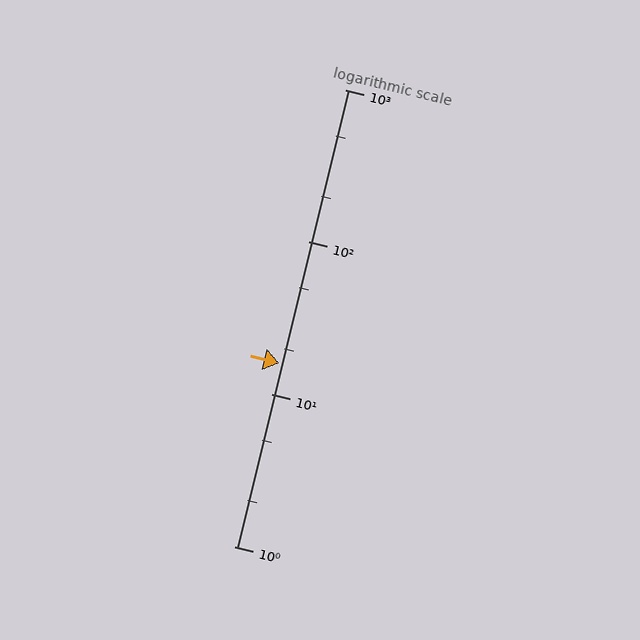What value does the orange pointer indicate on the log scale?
The pointer indicates approximately 16.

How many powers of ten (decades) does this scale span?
The scale spans 3 decades, from 1 to 1000.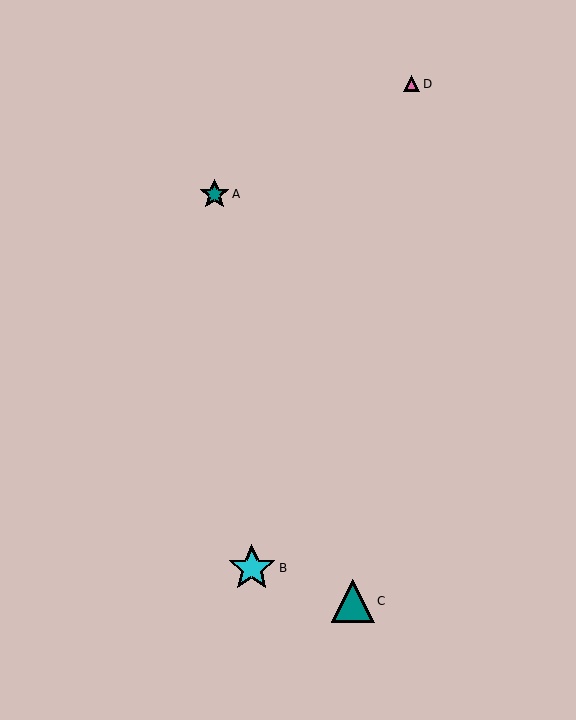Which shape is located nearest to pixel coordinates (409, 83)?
The pink triangle (labeled D) at (412, 84) is nearest to that location.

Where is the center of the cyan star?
The center of the cyan star is at (252, 568).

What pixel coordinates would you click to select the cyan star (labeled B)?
Click at (252, 568) to select the cyan star B.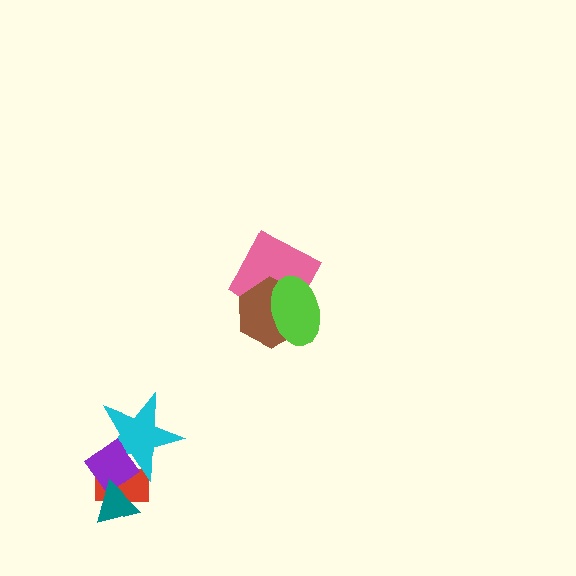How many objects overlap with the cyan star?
2 objects overlap with the cyan star.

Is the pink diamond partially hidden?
Yes, it is partially covered by another shape.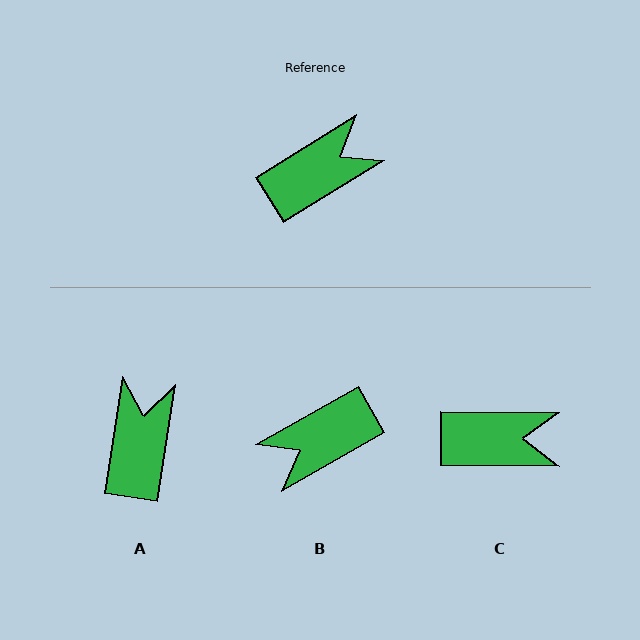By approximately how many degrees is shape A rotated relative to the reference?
Approximately 50 degrees counter-clockwise.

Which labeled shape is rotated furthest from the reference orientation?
B, about 178 degrees away.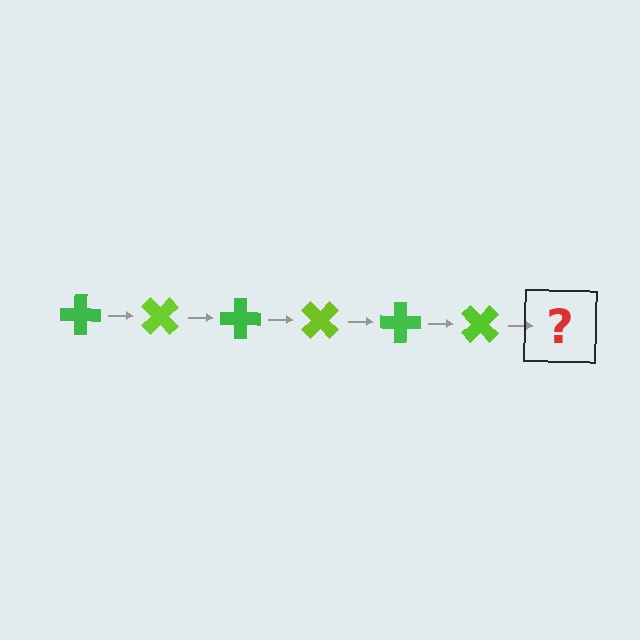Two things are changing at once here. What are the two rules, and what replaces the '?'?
The two rules are that it rotates 45 degrees each step and the color cycles through green and lime. The '?' should be a green cross, rotated 270 degrees from the start.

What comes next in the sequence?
The next element should be a green cross, rotated 270 degrees from the start.